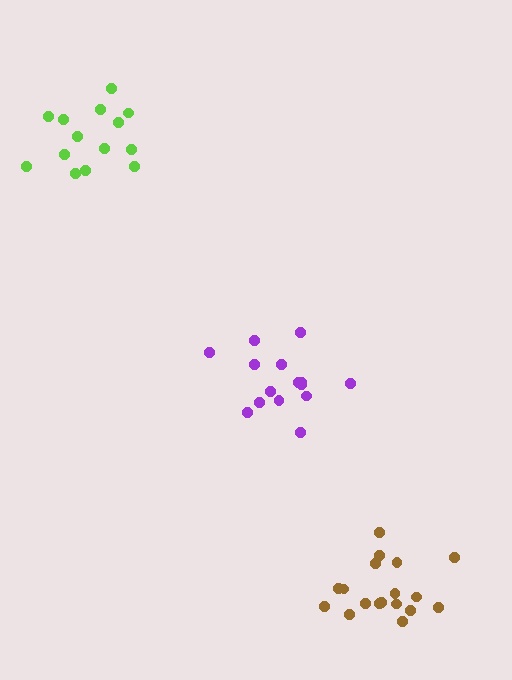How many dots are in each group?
Group 1: 18 dots, Group 2: 15 dots, Group 3: 14 dots (47 total).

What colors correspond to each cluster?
The clusters are colored: brown, purple, lime.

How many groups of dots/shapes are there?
There are 3 groups.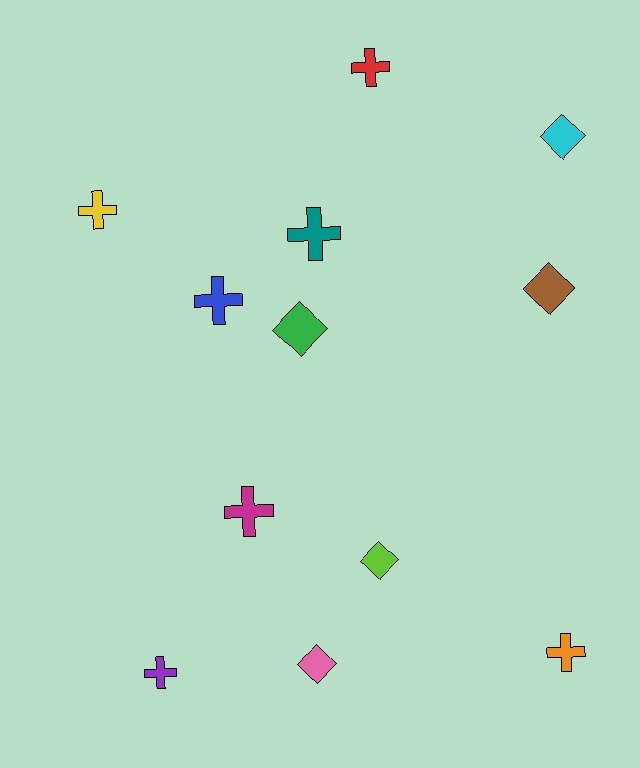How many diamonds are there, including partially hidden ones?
There are 5 diamonds.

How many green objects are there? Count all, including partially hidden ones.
There is 1 green object.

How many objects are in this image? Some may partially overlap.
There are 12 objects.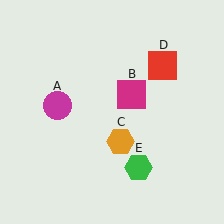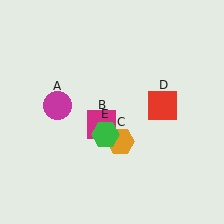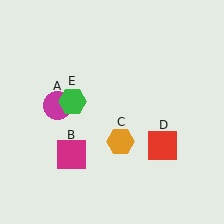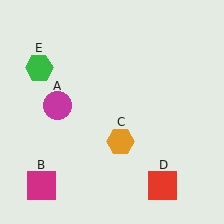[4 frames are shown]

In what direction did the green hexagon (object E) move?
The green hexagon (object E) moved up and to the left.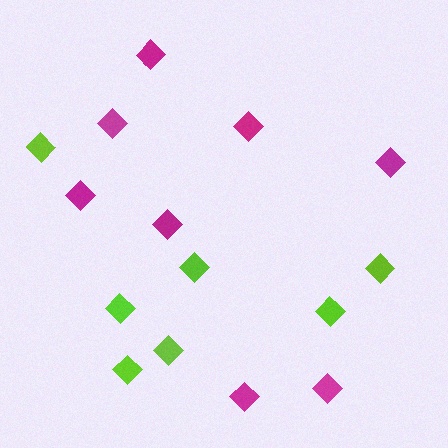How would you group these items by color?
There are 2 groups: one group of magenta diamonds (8) and one group of lime diamonds (7).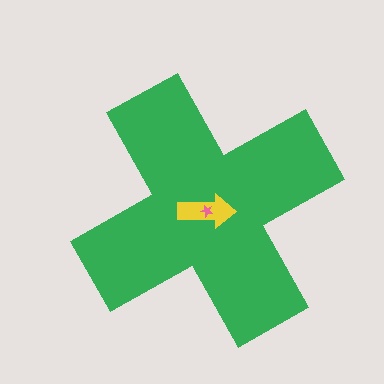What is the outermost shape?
The green cross.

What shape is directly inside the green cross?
The yellow arrow.